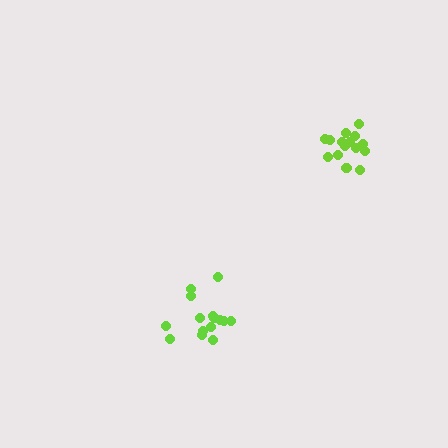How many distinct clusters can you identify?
There are 2 distinct clusters.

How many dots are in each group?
Group 1: 15 dots, Group 2: 15 dots (30 total).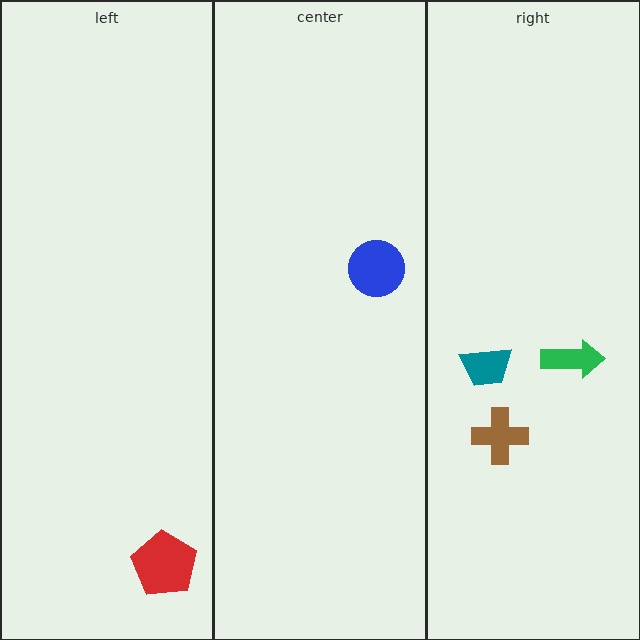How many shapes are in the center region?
1.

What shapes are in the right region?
The green arrow, the teal trapezoid, the brown cross.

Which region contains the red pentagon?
The left region.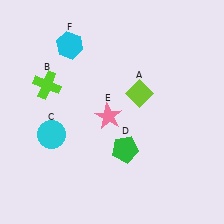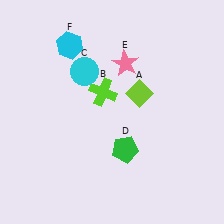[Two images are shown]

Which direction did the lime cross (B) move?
The lime cross (B) moved right.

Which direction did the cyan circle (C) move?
The cyan circle (C) moved up.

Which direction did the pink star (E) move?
The pink star (E) moved up.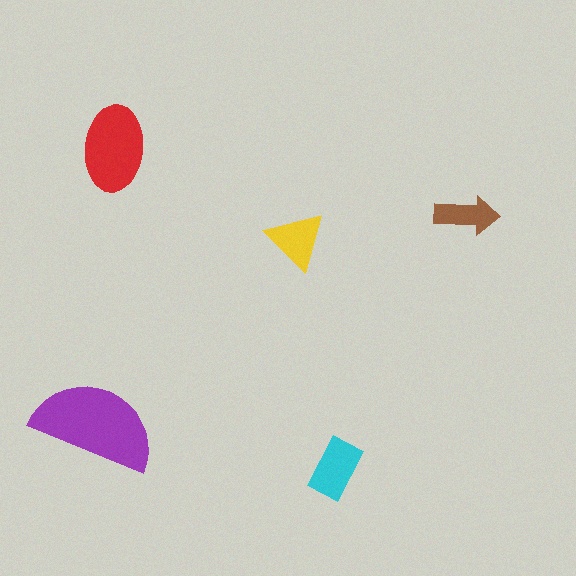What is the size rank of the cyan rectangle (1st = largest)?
3rd.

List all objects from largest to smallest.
The purple semicircle, the red ellipse, the cyan rectangle, the yellow triangle, the brown arrow.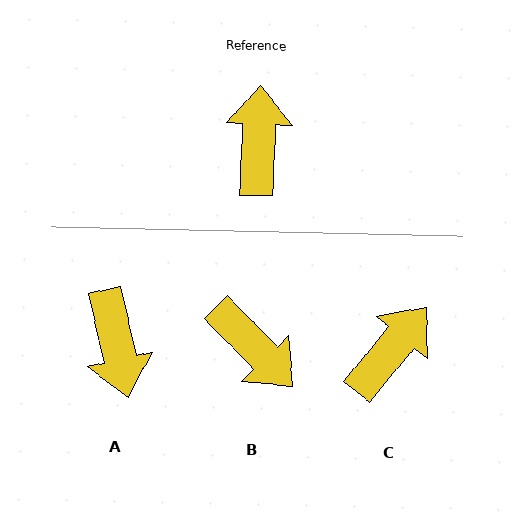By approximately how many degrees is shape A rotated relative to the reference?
Approximately 166 degrees clockwise.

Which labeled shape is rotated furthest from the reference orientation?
A, about 166 degrees away.